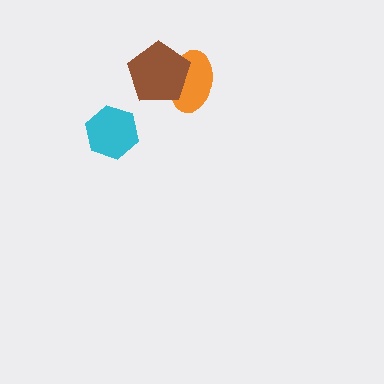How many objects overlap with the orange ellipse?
1 object overlaps with the orange ellipse.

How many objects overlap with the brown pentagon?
1 object overlaps with the brown pentagon.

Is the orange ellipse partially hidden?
Yes, it is partially covered by another shape.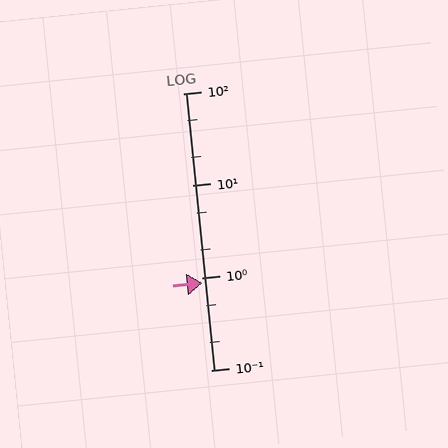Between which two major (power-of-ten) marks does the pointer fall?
The pointer is between 0.1 and 1.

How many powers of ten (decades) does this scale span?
The scale spans 3 decades, from 0.1 to 100.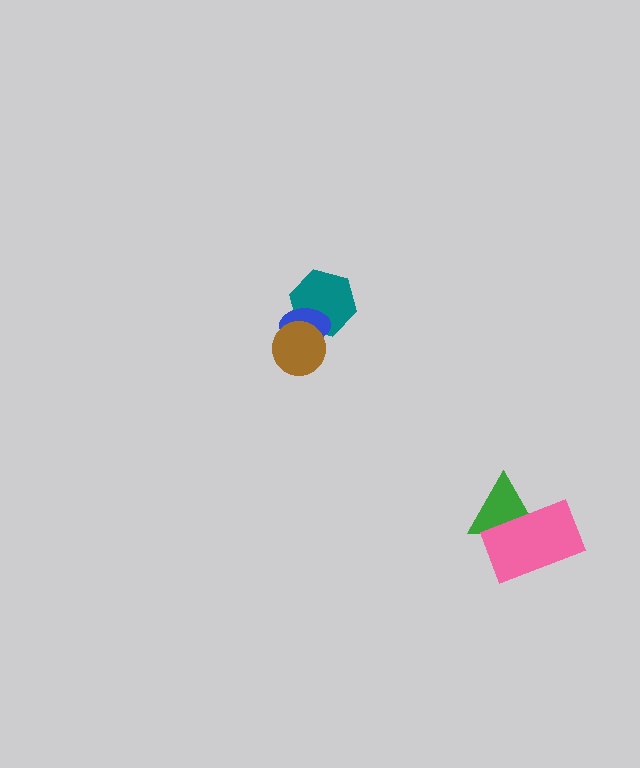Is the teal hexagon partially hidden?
Yes, it is partially covered by another shape.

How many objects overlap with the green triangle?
1 object overlaps with the green triangle.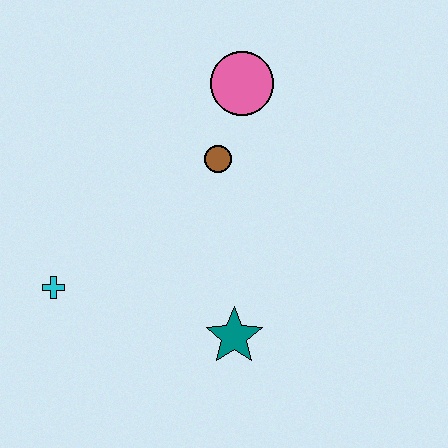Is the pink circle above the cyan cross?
Yes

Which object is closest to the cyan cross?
The teal star is closest to the cyan cross.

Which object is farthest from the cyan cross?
The pink circle is farthest from the cyan cross.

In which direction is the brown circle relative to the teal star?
The brown circle is above the teal star.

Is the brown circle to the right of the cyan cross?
Yes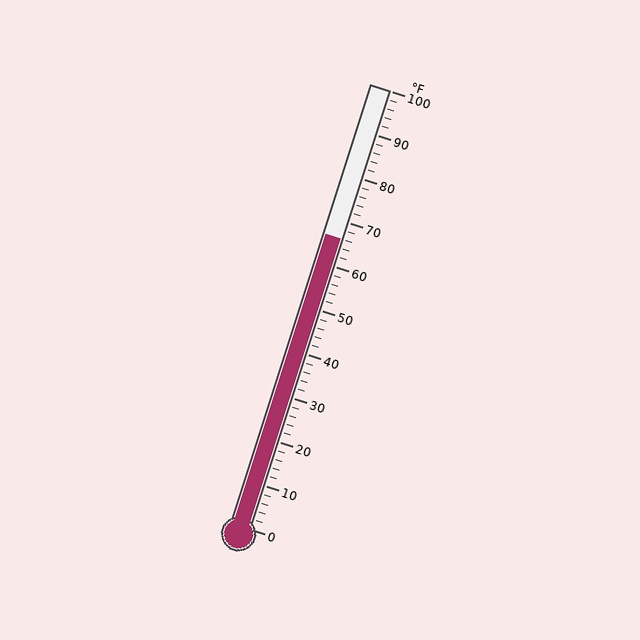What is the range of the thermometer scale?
The thermometer scale ranges from 0°F to 100°F.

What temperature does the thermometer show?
The thermometer shows approximately 66°F.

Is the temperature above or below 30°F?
The temperature is above 30°F.